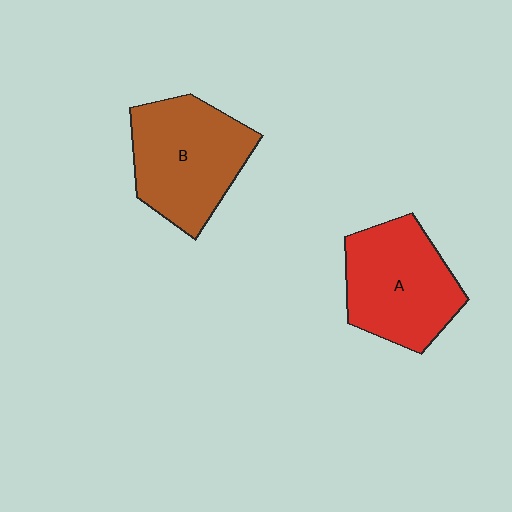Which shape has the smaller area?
Shape A (red).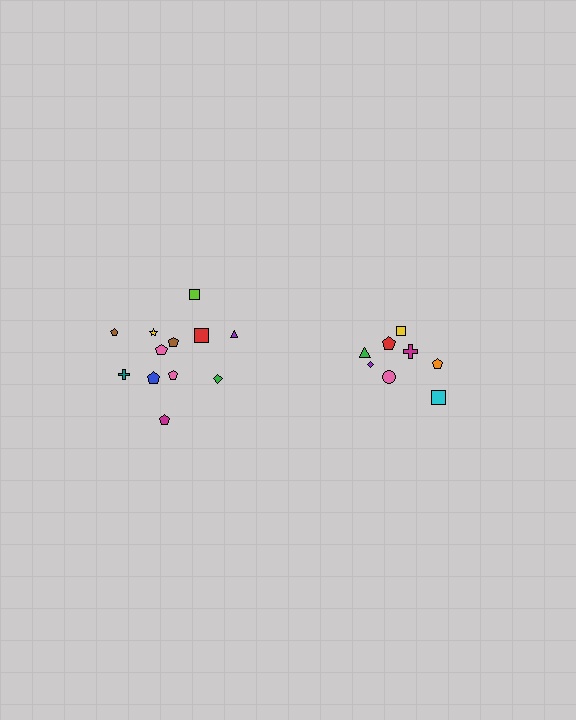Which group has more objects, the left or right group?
The left group.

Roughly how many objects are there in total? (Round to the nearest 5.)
Roughly 20 objects in total.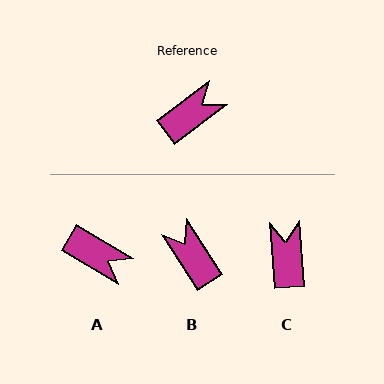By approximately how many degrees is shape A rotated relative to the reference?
Approximately 68 degrees clockwise.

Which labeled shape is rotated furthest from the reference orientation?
B, about 86 degrees away.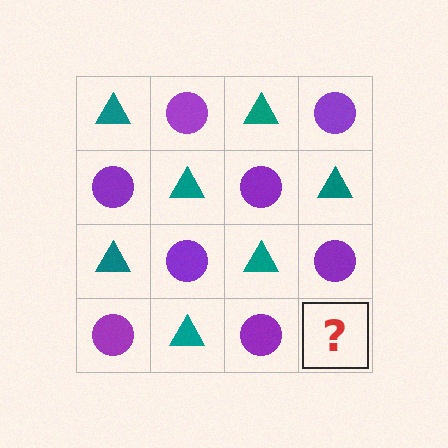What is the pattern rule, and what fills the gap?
The rule is that it alternates teal triangle and purple circle in a checkerboard pattern. The gap should be filled with a teal triangle.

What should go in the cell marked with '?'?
The missing cell should contain a teal triangle.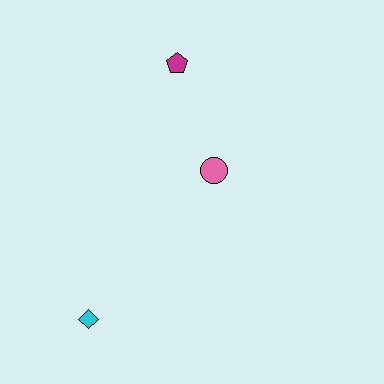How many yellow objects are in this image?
There are no yellow objects.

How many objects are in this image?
There are 3 objects.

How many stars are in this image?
There are no stars.